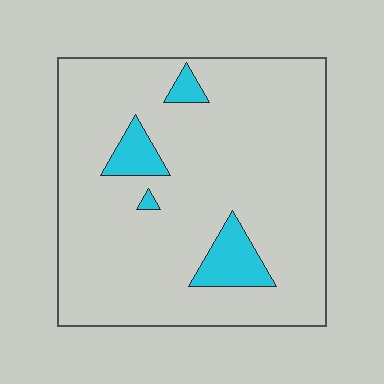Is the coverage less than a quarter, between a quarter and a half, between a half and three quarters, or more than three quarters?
Less than a quarter.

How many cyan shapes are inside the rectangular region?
4.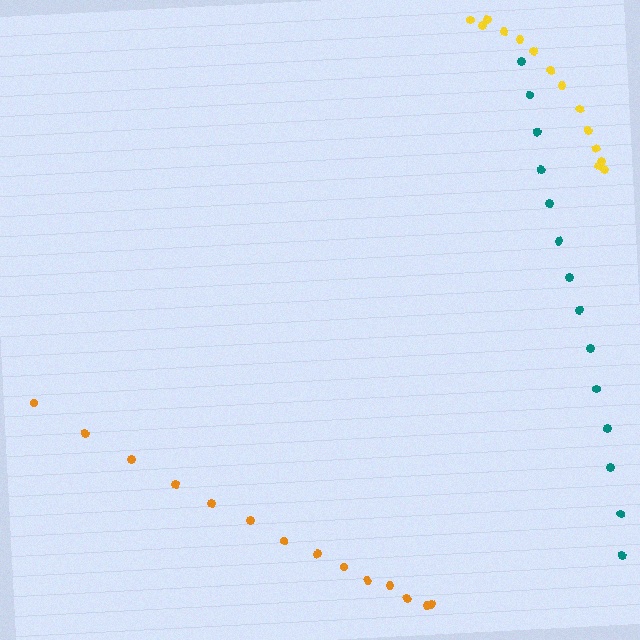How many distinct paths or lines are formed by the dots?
There are 3 distinct paths.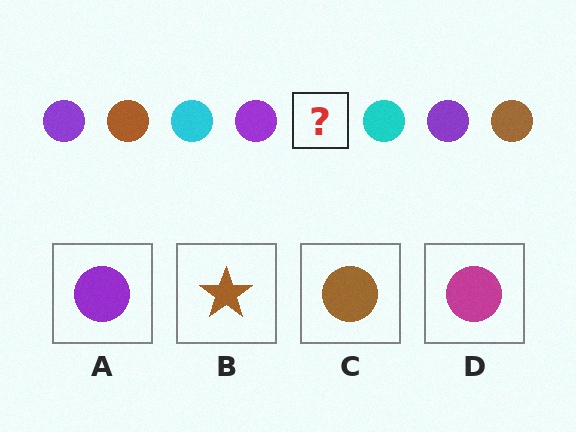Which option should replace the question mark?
Option C.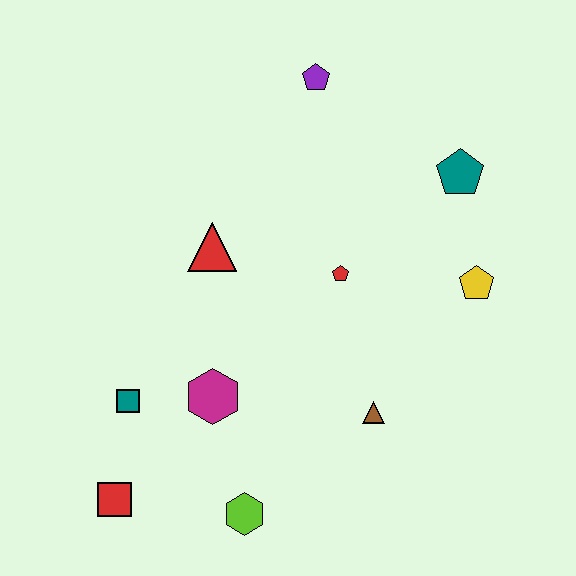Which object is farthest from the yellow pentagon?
The red square is farthest from the yellow pentagon.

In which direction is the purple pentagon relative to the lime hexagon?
The purple pentagon is above the lime hexagon.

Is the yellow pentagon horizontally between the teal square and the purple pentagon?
No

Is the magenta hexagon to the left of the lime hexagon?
Yes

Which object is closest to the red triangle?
The red pentagon is closest to the red triangle.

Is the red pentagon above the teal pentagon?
No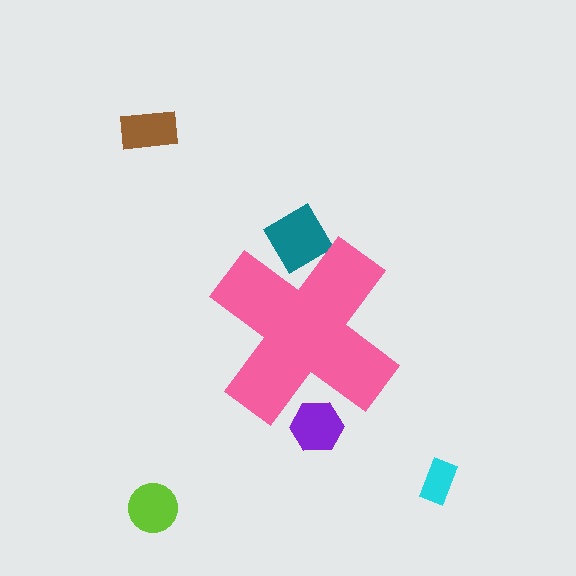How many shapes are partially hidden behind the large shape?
2 shapes are partially hidden.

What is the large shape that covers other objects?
A pink cross.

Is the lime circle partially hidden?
No, the lime circle is fully visible.